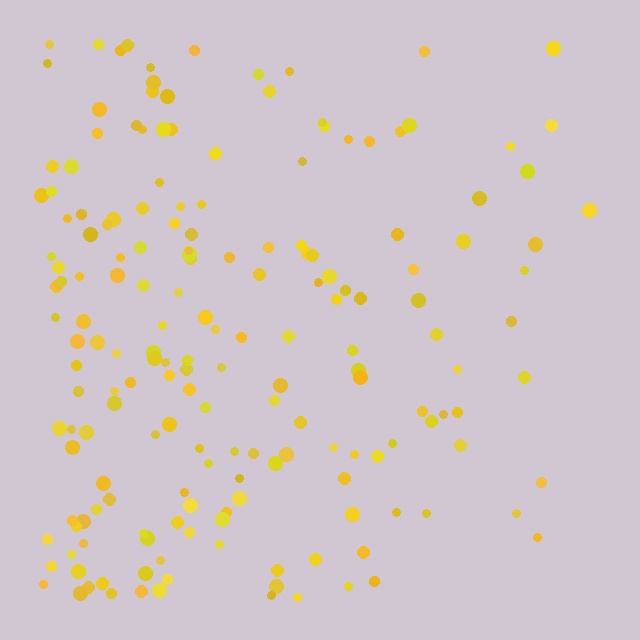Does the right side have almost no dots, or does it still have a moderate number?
Still a moderate number, just noticeably fewer than the left.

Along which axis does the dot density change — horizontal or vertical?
Horizontal.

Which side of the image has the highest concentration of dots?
The left.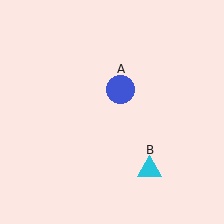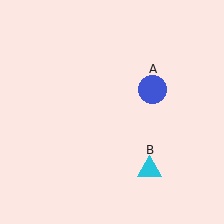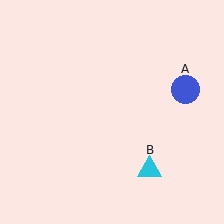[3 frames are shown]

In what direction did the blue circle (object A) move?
The blue circle (object A) moved right.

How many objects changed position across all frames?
1 object changed position: blue circle (object A).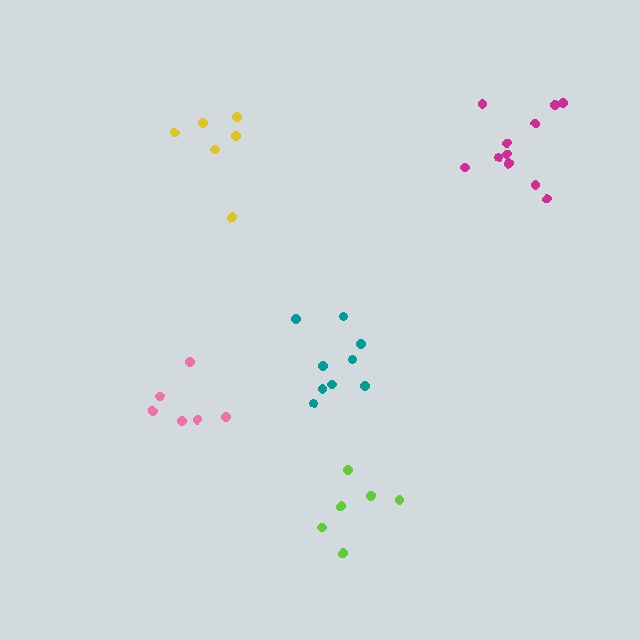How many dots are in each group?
Group 1: 6 dots, Group 2: 6 dots, Group 3: 6 dots, Group 4: 9 dots, Group 5: 11 dots (38 total).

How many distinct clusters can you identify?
There are 5 distinct clusters.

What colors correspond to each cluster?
The clusters are colored: yellow, pink, lime, teal, magenta.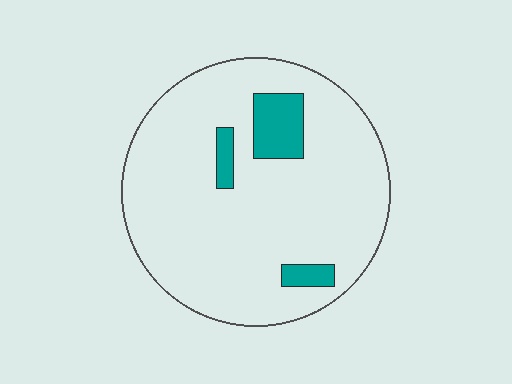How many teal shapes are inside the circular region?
3.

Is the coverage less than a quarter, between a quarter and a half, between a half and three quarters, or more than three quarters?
Less than a quarter.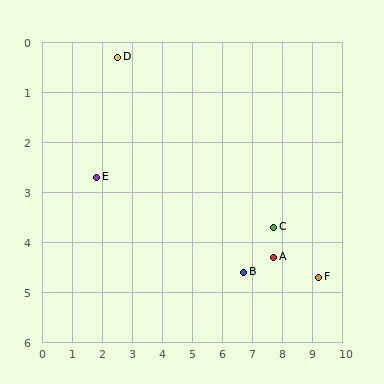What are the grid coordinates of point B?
Point B is at approximately (6.7, 4.6).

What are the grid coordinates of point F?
Point F is at approximately (9.2, 4.7).